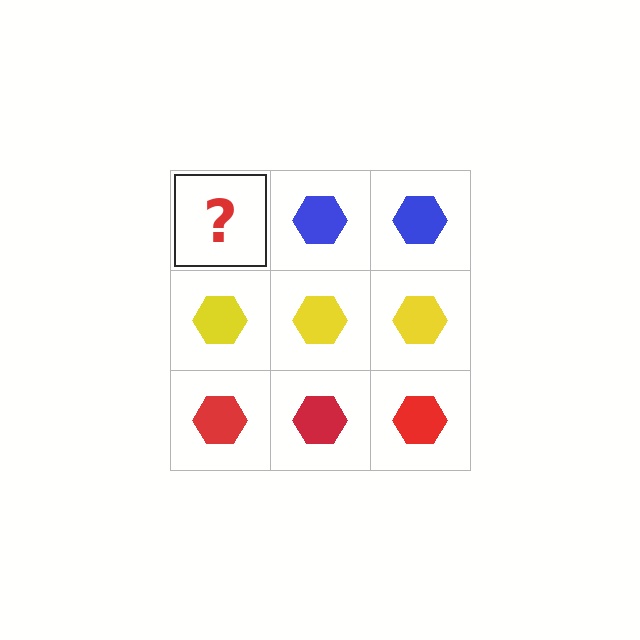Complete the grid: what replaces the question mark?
The question mark should be replaced with a blue hexagon.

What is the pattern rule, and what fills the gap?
The rule is that each row has a consistent color. The gap should be filled with a blue hexagon.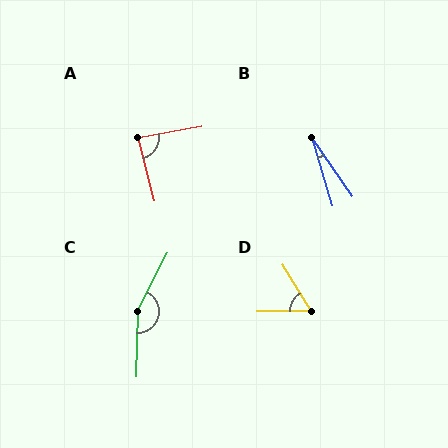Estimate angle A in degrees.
Approximately 86 degrees.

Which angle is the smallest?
B, at approximately 18 degrees.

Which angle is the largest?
C, at approximately 153 degrees.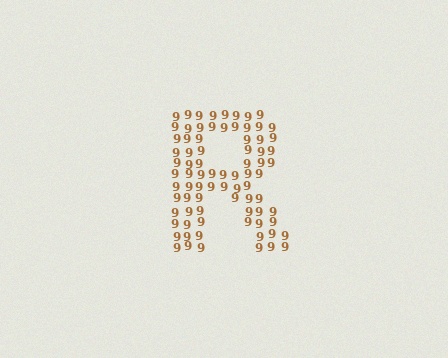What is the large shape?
The large shape is the letter R.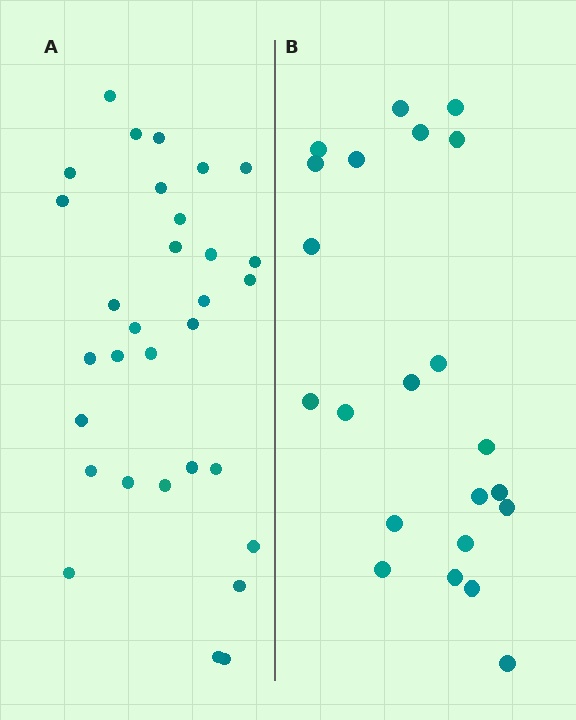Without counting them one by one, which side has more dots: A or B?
Region A (the left region) has more dots.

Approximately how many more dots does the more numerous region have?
Region A has roughly 8 or so more dots than region B.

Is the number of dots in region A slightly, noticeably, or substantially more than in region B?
Region A has noticeably more, but not dramatically so. The ratio is roughly 1.4 to 1.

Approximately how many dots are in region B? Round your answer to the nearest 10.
About 20 dots. (The exact count is 22, which rounds to 20.)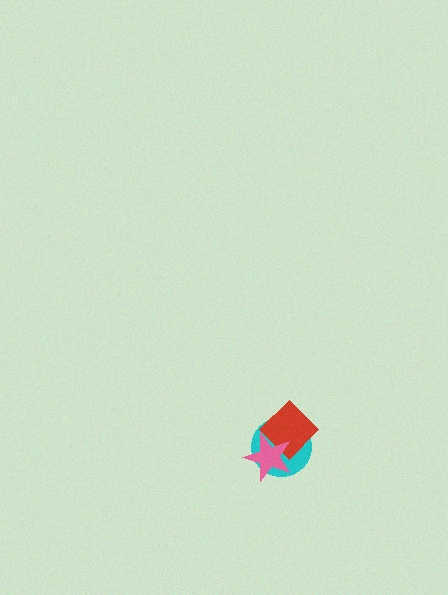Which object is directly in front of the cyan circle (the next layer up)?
The red diamond is directly in front of the cyan circle.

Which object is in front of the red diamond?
The pink star is in front of the red diamond.